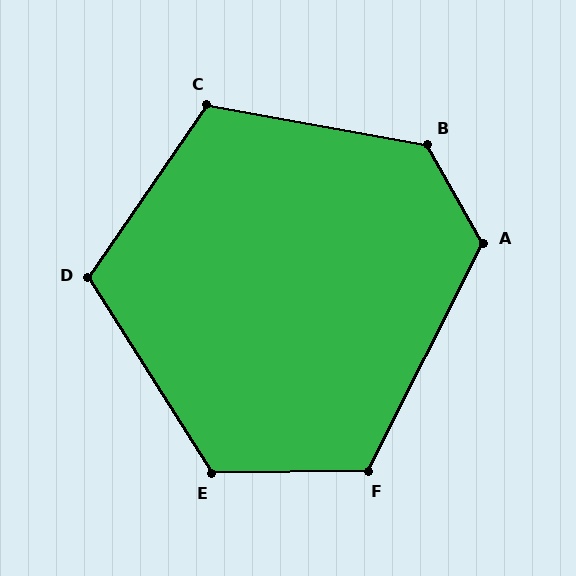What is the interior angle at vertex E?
Approximately 122 degrees (obtuse).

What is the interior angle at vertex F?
Approximately 117 degrees (obtuse).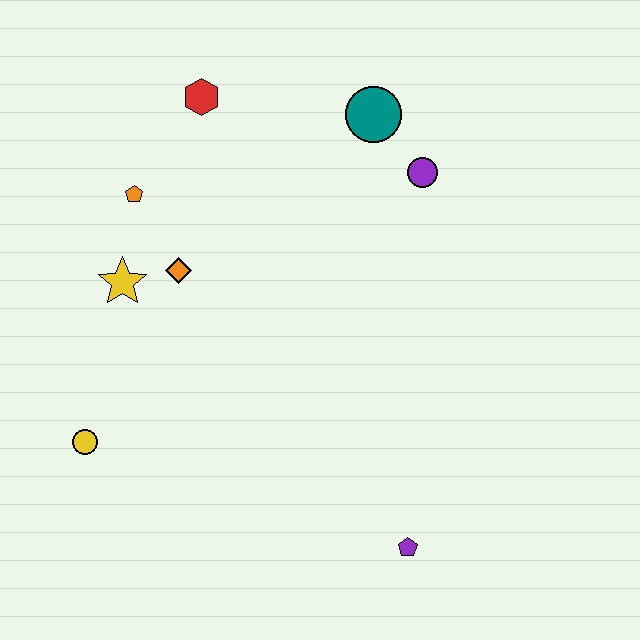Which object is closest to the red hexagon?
The orange pentagon is closest to the red hexagon.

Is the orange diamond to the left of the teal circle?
Yes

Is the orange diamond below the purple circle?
Yes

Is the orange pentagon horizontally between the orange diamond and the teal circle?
No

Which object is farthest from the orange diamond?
The purple pentagon is farthest from the orange diamond.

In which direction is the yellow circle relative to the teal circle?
The yellow circle is below the teal circle.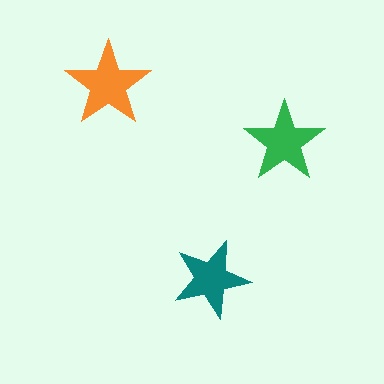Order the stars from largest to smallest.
the orange one, the green one, the teal one.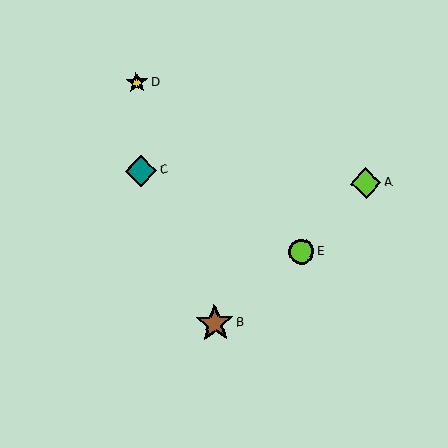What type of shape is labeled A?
Shape A is a lime diamond.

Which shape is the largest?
The brown star (labeled B) is the largest.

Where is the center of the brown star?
The center of the brown star is at (214, 323).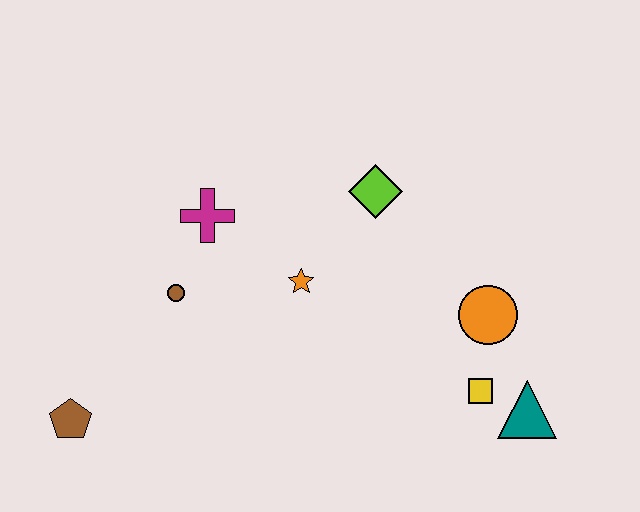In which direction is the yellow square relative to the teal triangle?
The yellow square is to the left of the teal triangle.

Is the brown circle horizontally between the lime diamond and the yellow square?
No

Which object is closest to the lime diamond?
The orange star is closest to the lime diamond.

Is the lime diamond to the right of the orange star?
Yes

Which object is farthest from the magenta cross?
The teal triangle is farthest from the magenta cross.